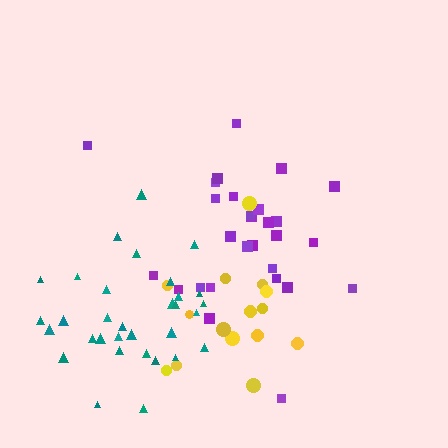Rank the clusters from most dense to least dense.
teal, yellow, purple.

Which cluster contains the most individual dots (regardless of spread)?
Teal (32).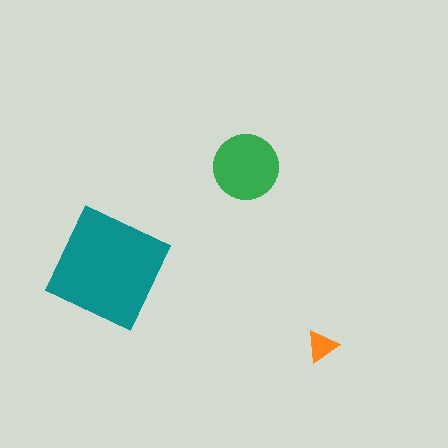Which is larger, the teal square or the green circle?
The teal square.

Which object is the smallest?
The orange triangle.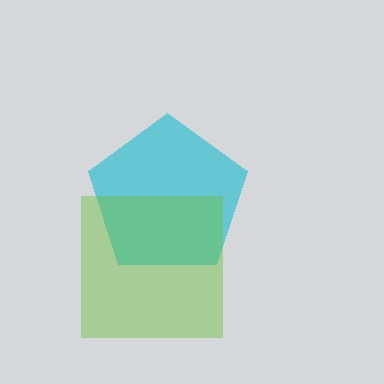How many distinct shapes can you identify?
There are 2 distinct shapes: a cyan pentagon, a lime square.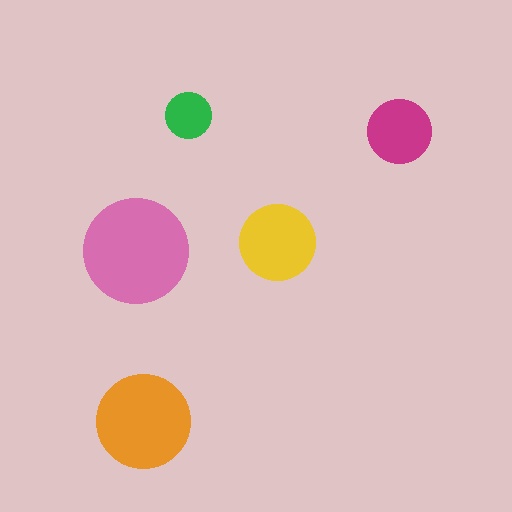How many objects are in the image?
There are 5 objects in the image.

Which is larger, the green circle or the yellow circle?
The yellow one.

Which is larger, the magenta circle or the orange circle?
The orange one.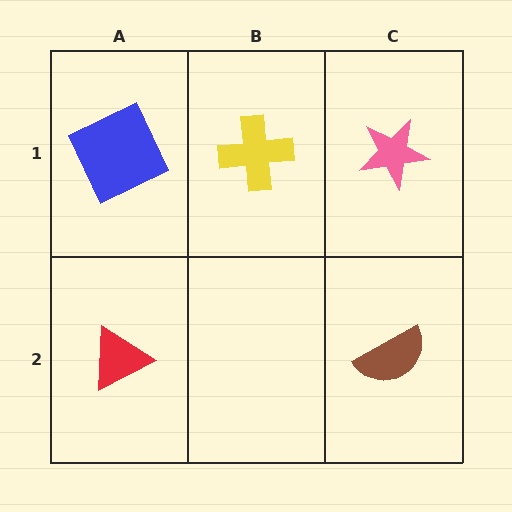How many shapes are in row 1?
3 shapes.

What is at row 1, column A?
A blue square.